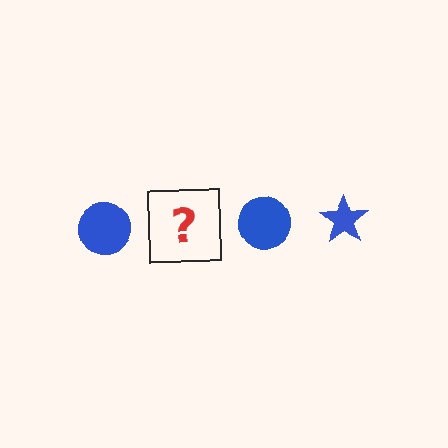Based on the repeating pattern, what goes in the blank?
The blank should be a blue star.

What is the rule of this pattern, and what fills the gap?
The rule is that the pattern cycles through circle, star shapes in blue. The gap should be filled with a blue star.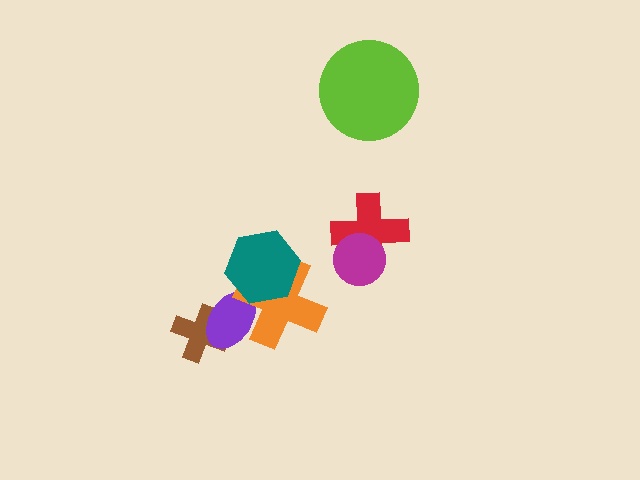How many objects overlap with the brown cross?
1 object overlaps with the brown cross.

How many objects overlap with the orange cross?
2 objects overlap with the orange cross.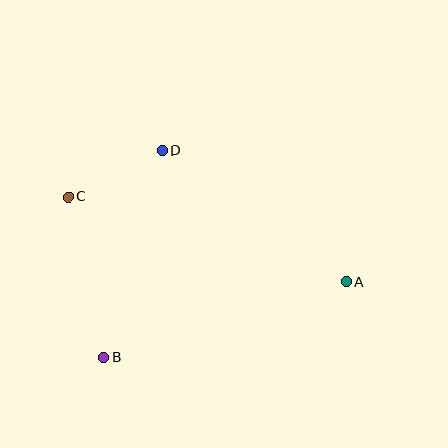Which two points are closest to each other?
Points C and D are closest to each other.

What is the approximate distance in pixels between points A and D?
The distance between A and D is approximately 225 pixels.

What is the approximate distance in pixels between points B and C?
The distance between B and C is approximately 165 pixels.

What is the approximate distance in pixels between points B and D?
The distance between B and D is approximately 215 pixels.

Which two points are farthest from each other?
Points A and C are farthest from each other.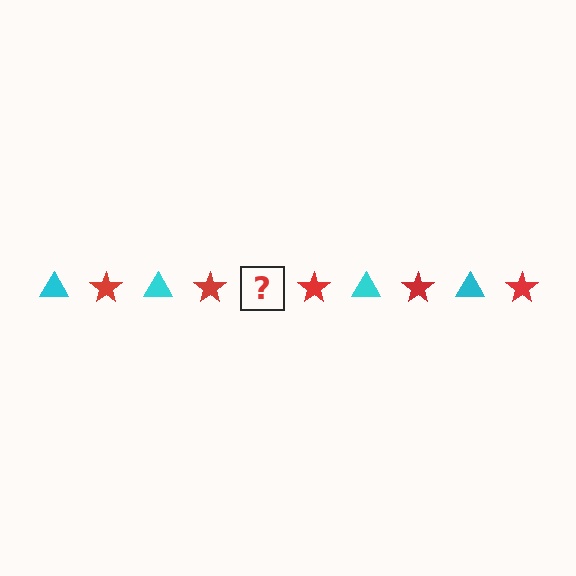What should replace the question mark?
The question mark should be replaced with a cyan triangle.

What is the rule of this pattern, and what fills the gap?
The rule is that the pattern alternates between cyan triangle and red star. The gap should be filled with a cyan triangle.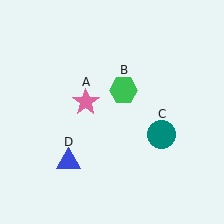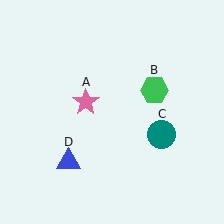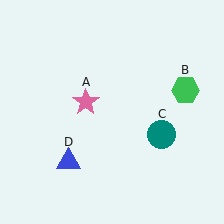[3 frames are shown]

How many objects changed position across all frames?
1 object changed position: green hexagon (object B).